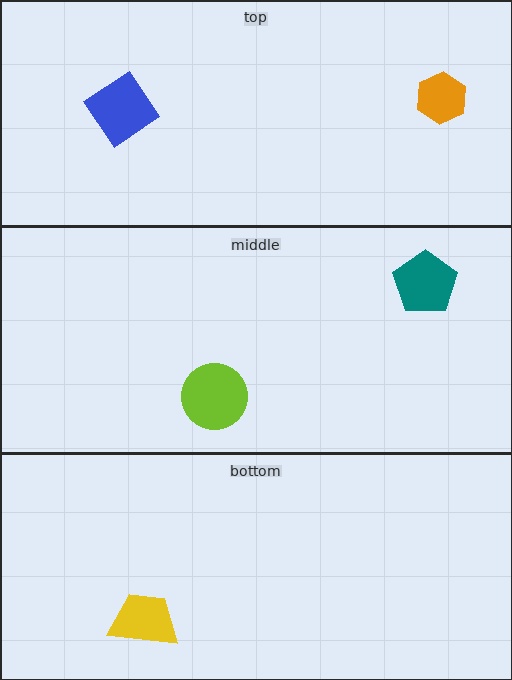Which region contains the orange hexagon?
The top region.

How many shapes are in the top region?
2.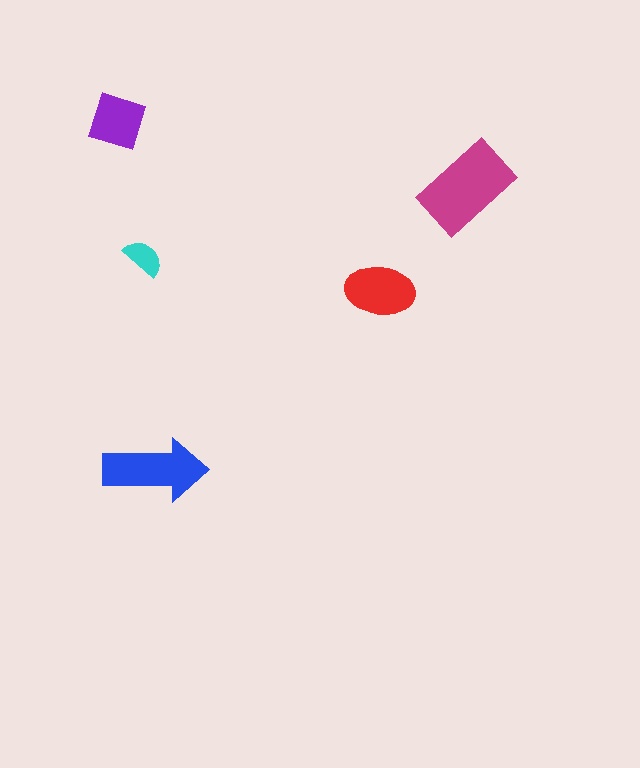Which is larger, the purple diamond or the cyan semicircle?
The purple diamond.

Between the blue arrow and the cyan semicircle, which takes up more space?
The blue arrow.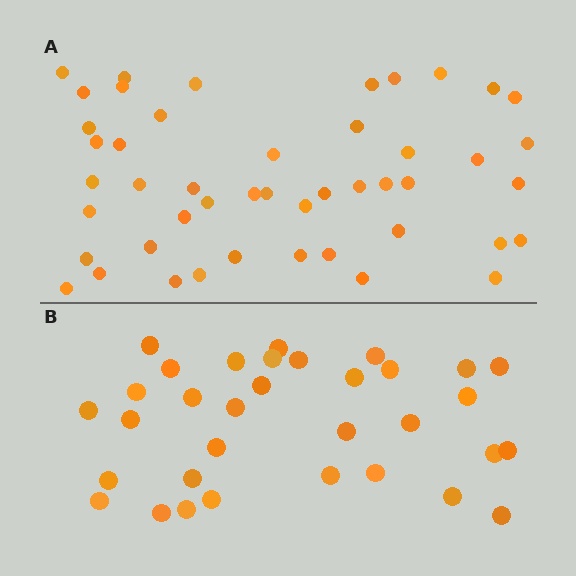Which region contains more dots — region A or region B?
Region A (the top region) has more dots.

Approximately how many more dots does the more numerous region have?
Region A has approximately 15 more dots than region B.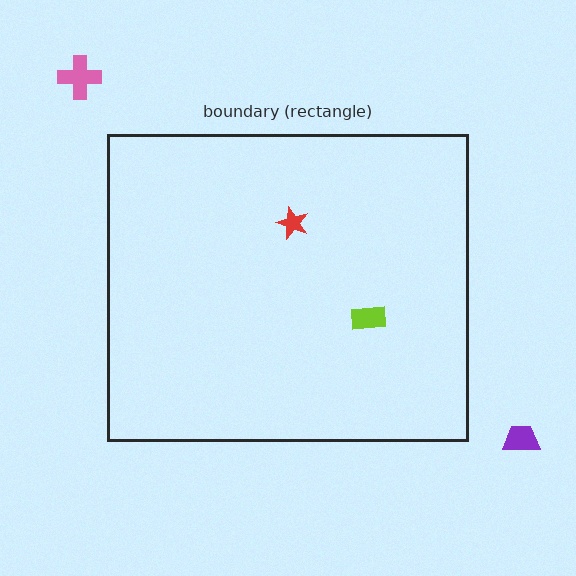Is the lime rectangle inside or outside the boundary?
Inside.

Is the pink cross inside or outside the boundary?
Outside.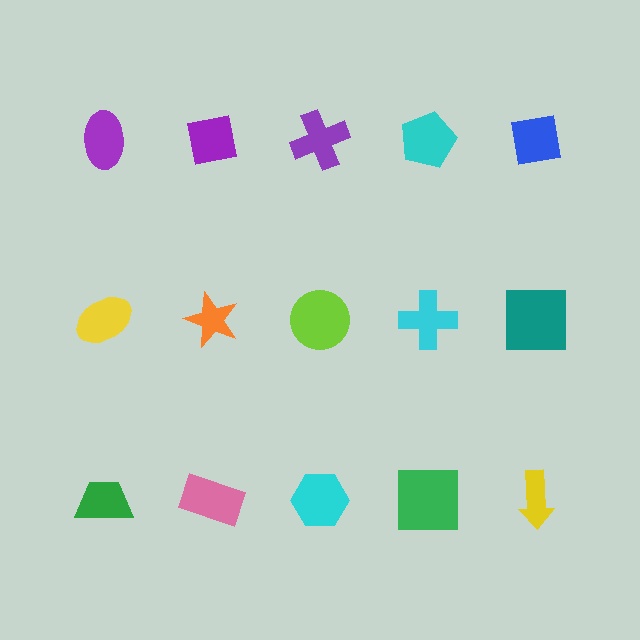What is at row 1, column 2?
A purple square.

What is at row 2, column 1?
A yellow ellipse.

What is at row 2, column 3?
A lime circle.